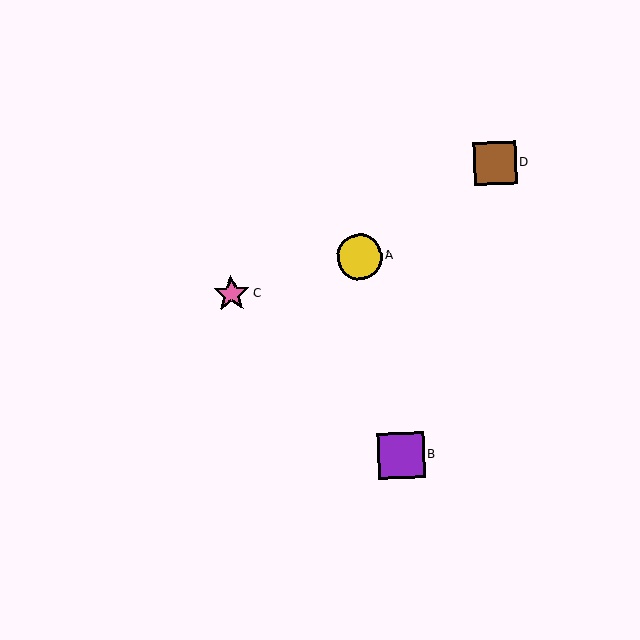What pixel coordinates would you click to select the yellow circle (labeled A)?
Click at (359, 257) to select the yellow circle A.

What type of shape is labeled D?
Shape D is a brown square.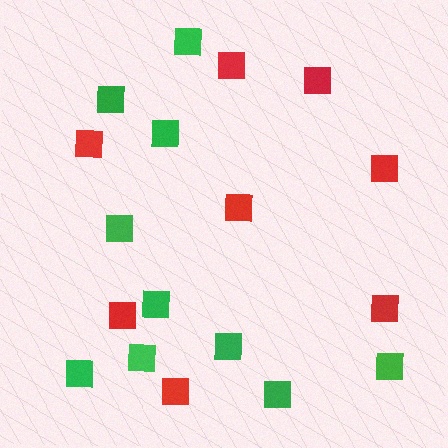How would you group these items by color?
There are 2 groups: one group of green squares (10) and one group of red squares (8).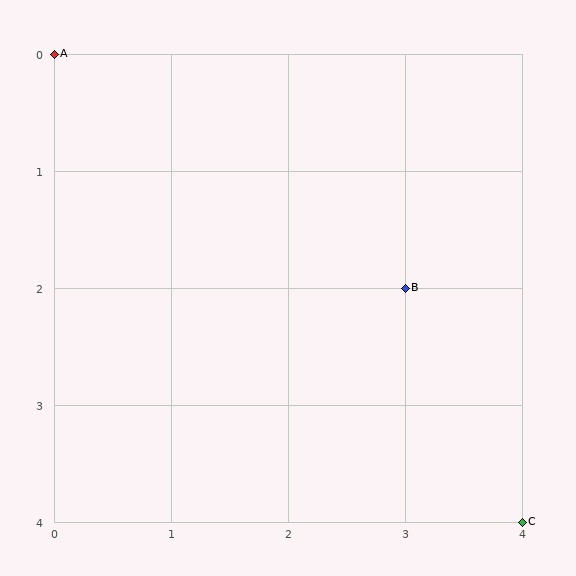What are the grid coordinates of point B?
Point B is at grid coordinates (3, 2).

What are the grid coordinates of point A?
Point A is at grid coordinates (0, 0).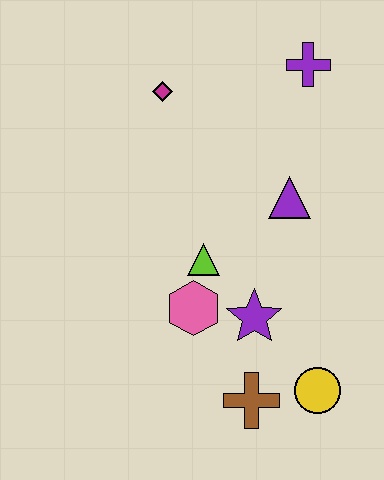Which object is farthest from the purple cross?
The brown cross is farthest from the purple cross.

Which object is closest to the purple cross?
The purple triangle is closest to the purple cross.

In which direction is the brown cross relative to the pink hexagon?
The brown cross is below the pink hexagon.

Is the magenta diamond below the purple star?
No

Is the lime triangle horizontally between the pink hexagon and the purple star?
Yes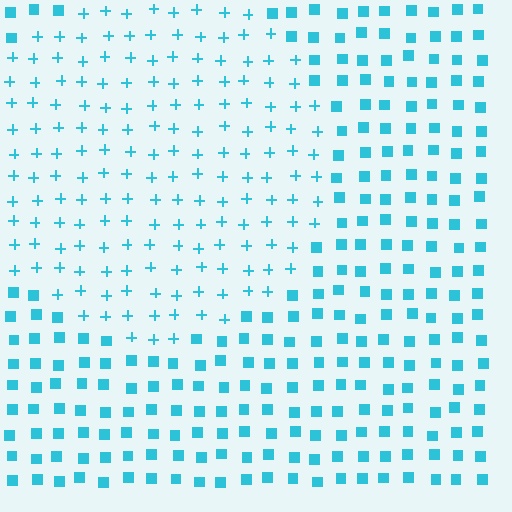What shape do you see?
I see a circle.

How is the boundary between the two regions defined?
The boundary is defined by a change in element shape: plus signs inside vs. squares outside. All elements share the same color and spacing.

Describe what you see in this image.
The image is filled with small cyan elements arranged in a uniform grid. A circle-shaped region contains plus signs, while the surrounding area contains squares. The boundary is defined purely by the change in element shape.